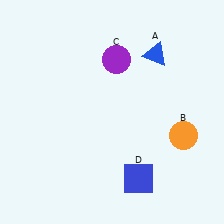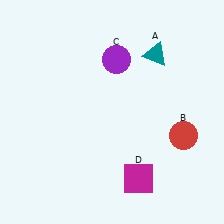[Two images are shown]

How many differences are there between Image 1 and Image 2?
There are 3 differences between the two images.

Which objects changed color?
A changed from blue to teal. B changed from orange to red. D changed from blue to magenta.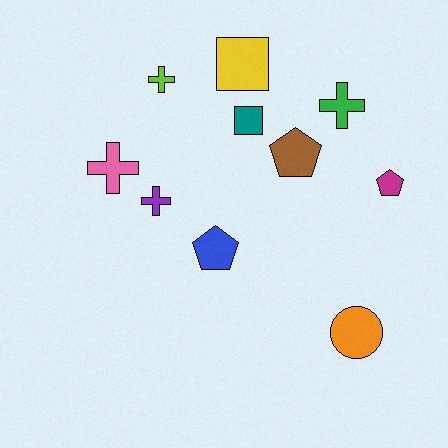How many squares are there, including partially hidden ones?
There are 2 squares.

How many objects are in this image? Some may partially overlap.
There are 10 objects.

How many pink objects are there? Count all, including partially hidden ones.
There is 1 pink object.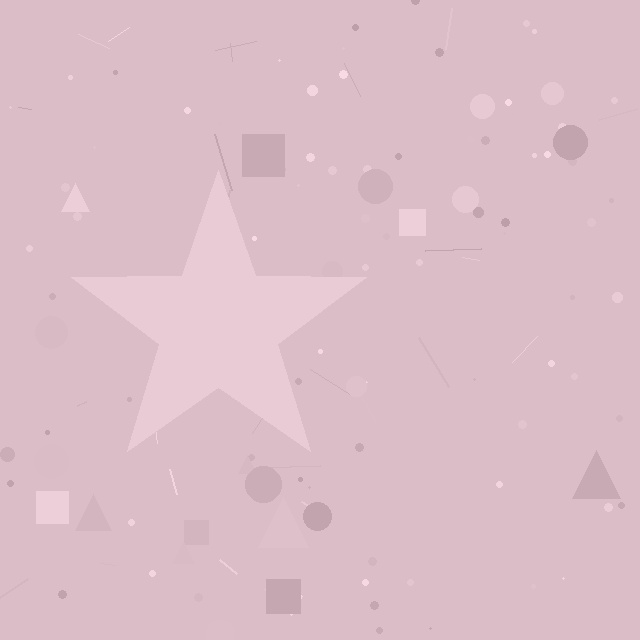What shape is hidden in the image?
A star is hidden in the image.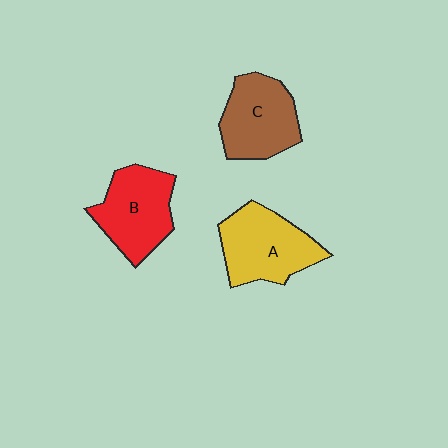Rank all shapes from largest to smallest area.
From largest to smallest: A (yellow), B (red), C (brown).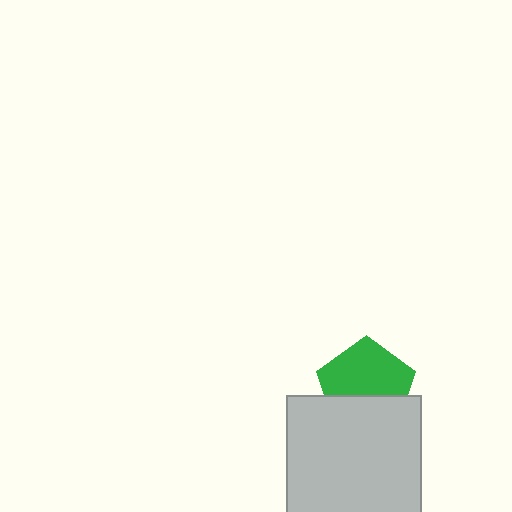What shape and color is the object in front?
The object in front is a light gray rectangle.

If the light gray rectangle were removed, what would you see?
You would see the complete green pentagon.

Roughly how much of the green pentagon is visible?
About half of it is visible (roughly 62%).